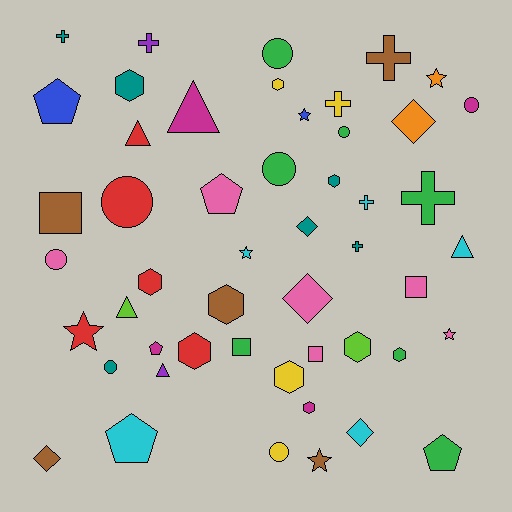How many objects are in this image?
There are 50 objects.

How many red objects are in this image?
There are 5 red objects.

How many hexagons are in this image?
There are 10 hexagons.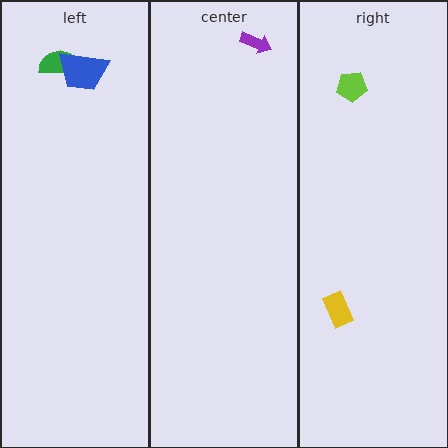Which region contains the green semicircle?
The left region.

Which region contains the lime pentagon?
The right region.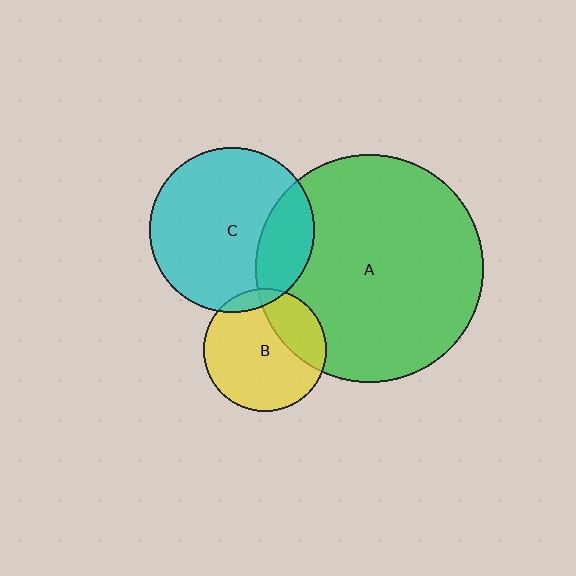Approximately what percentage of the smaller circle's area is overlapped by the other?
Approximately 25%.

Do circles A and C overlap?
Yes.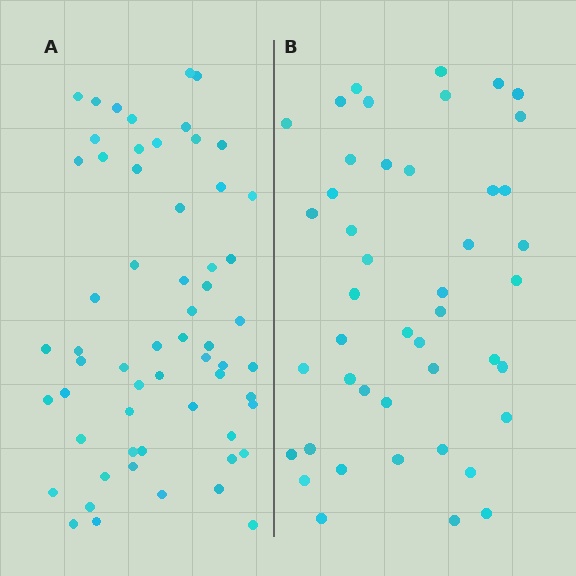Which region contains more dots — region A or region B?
Region A (the left region) has more dots.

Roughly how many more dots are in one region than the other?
Region A has approximately 15 more dots than region B.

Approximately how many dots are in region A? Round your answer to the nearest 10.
About 60 dots.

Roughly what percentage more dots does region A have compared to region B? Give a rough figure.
About 35% more.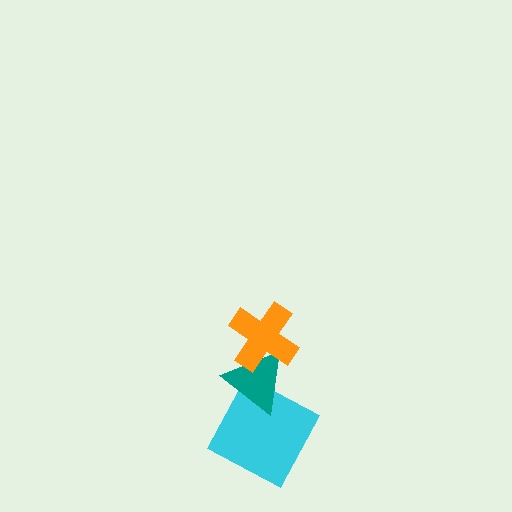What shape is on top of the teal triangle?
The orange cross is on top of the teal triangle.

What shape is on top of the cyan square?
The teal triangle is on top of the cyan square.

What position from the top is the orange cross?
The orange cross is 1st from the top.